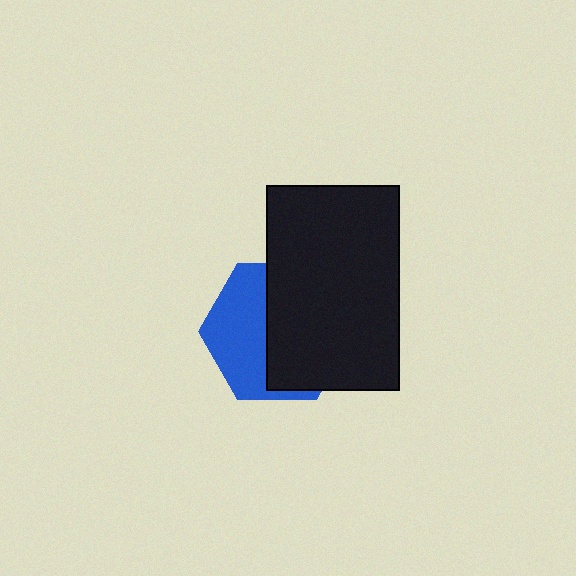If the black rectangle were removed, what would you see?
You would see the complete blue hexagon.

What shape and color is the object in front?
The object in front is a black rectangle.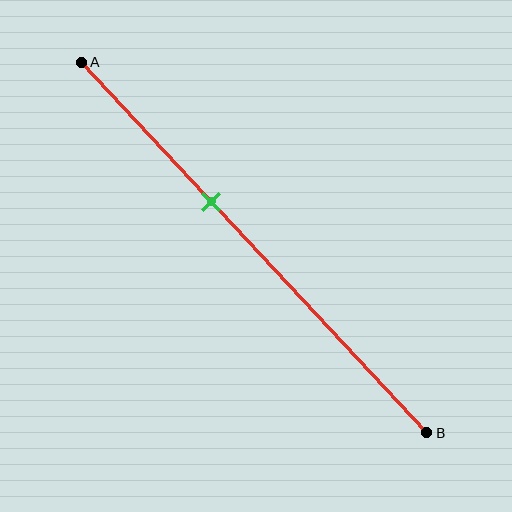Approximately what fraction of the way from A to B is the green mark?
The green mark is approximately 40% of the way from A to B.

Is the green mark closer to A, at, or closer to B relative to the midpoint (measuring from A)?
The green mark is closer to point A than the midpoint of segment AB.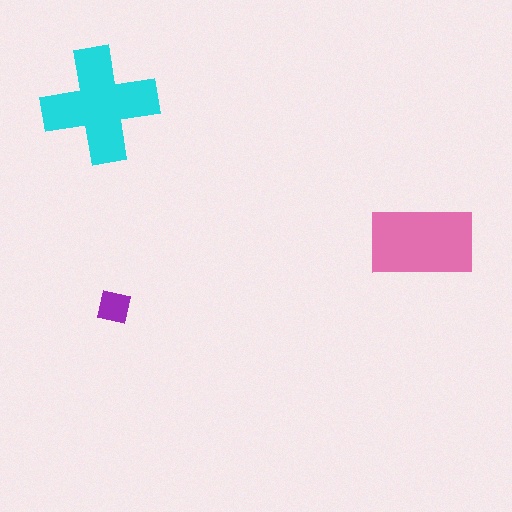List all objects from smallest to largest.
The purple square, the pink rectangle, the cyan cross.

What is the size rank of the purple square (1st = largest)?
3rd.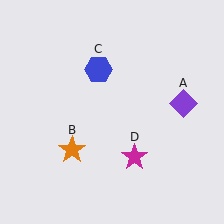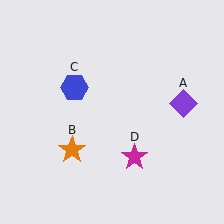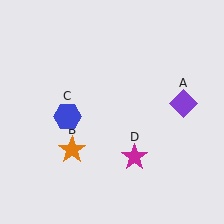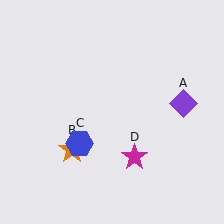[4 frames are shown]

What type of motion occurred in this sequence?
The blue hexagon (object C) rotated counterclockwise around the center of the scene.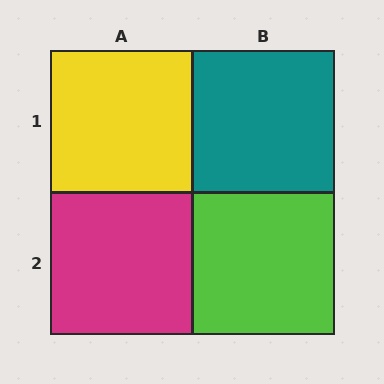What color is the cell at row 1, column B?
Teal.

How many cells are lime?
1 cell is lime.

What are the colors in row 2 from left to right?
Magenta, lime.